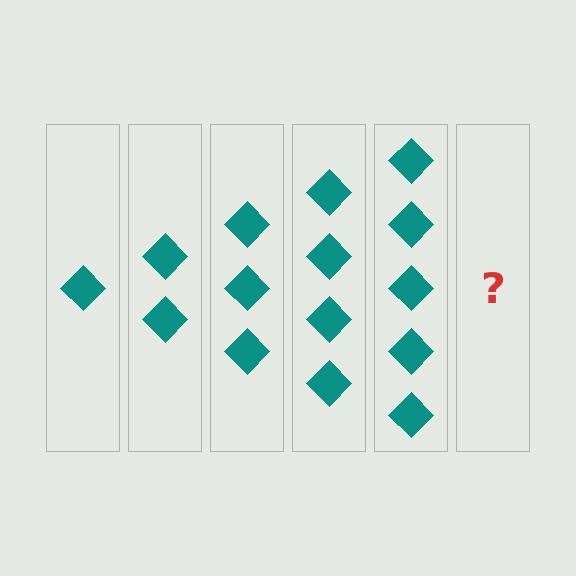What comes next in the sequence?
The next element should be 6 diamonds.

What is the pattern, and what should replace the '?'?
The pattern is that each step adds one more diamond. The '?' should be 6 diamonds.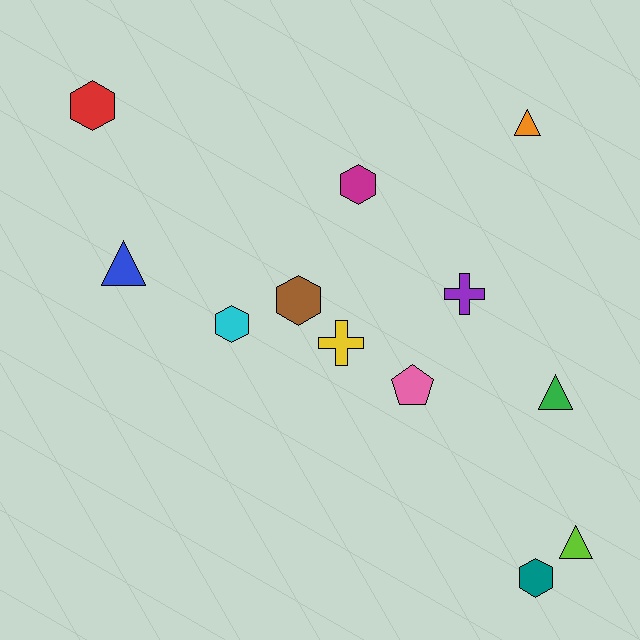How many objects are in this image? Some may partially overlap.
There are 12 objects.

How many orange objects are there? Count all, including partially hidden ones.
There is 1 orange object.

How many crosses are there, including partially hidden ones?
There are 2 crosses.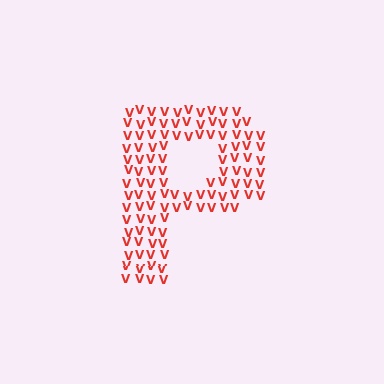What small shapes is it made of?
It is made of small letter V's.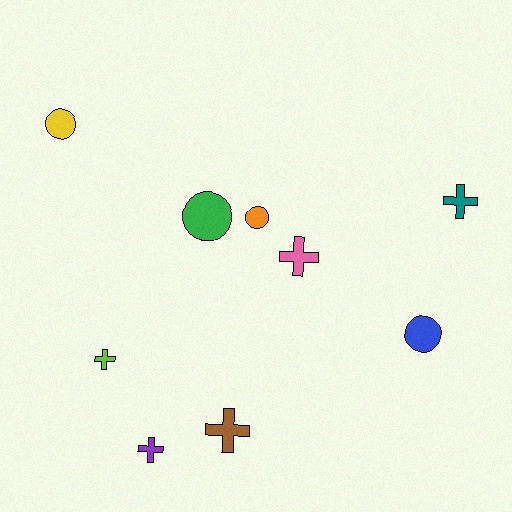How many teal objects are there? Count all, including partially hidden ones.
There is 1 teal object.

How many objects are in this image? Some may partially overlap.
There are 9 objects.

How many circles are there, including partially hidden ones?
There are 4 circles.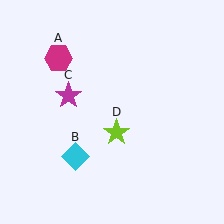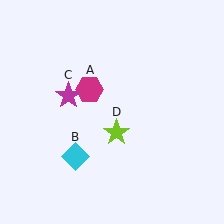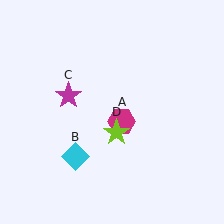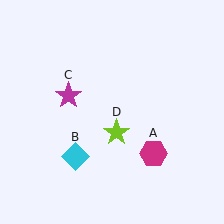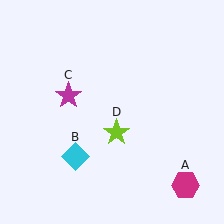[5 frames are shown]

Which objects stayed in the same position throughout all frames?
Cyan diamond (object B) and magenta star (object C) and lime star (object D) remained stationary.